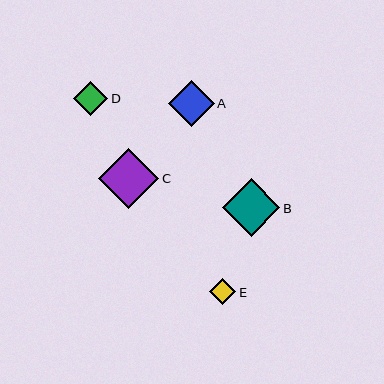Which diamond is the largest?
Diamond C is the largest with a size of approximately 60 pixels.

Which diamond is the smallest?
Diamond E is the smallest with a size of approximately 26 pixels.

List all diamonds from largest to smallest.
From largest to smallest: C, B, A, D, E.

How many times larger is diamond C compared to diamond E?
Diamond C is approximately 2.3 times the size of diamond E.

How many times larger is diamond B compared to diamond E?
Diamond B is approximately 2.2 times the size of diamond E.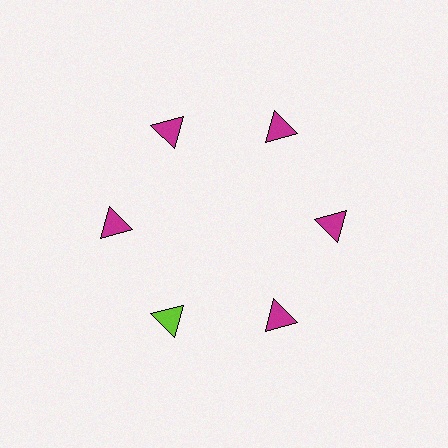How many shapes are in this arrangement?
There are 6 shapes arranged in a ring pattern.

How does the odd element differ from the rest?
It has a different color: lime instead of magenta.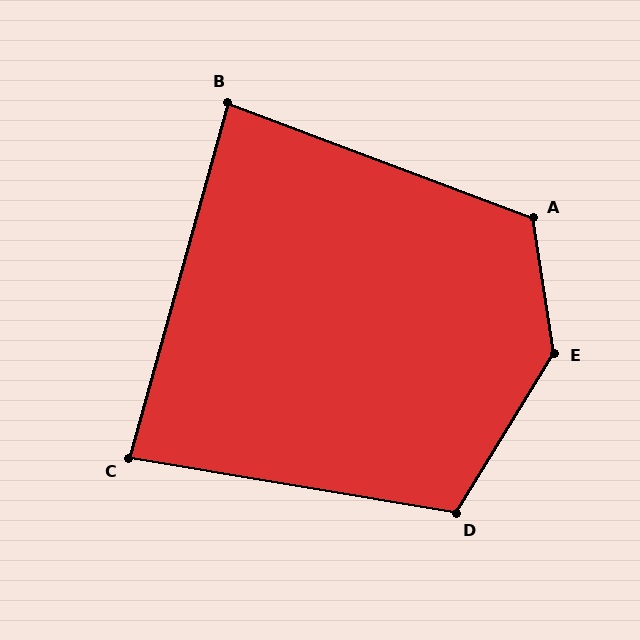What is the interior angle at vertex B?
Approximately 85 degrees (acute).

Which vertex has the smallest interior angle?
C, at approximately 84 degrees.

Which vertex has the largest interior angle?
E, at approximately 140 degrees.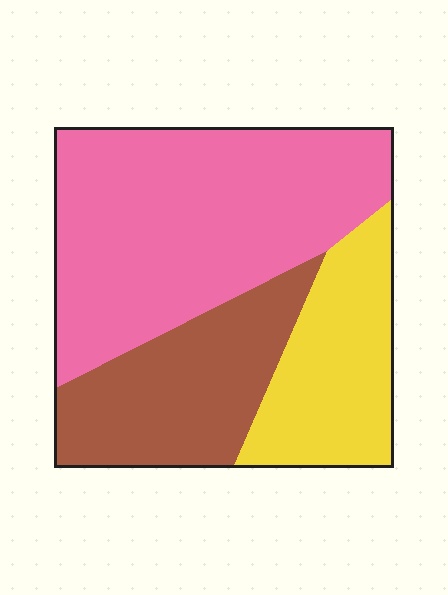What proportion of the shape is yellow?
Yellow takes up less than a quarter of the shape.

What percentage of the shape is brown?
Brown covers 26% of the shape.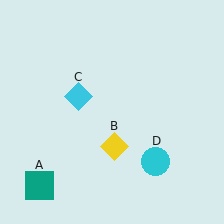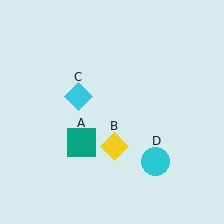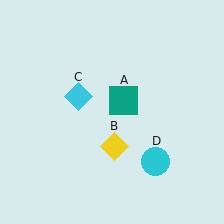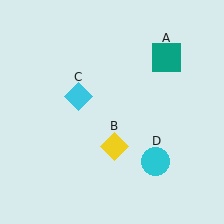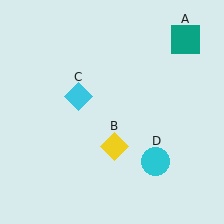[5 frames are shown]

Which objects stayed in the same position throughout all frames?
Yellow diamond (object B) and cyan diamond (object C) and cyan circle (object D) remained stationary.